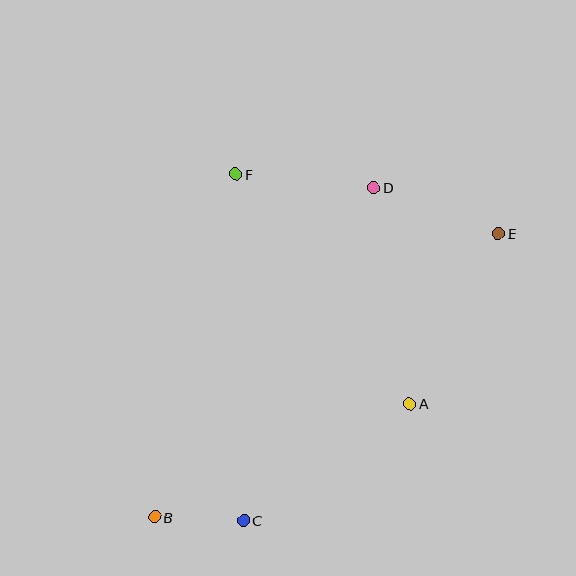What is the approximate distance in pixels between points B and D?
The distance between B and D is approximately 395 pixels.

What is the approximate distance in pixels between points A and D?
The distance between A and D is approximately 219 pixels.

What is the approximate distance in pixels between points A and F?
The distance between A and F is approximately 288 pixels.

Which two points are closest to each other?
Points B and C are closest to each other.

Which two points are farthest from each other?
Points B and E are farthest from each other.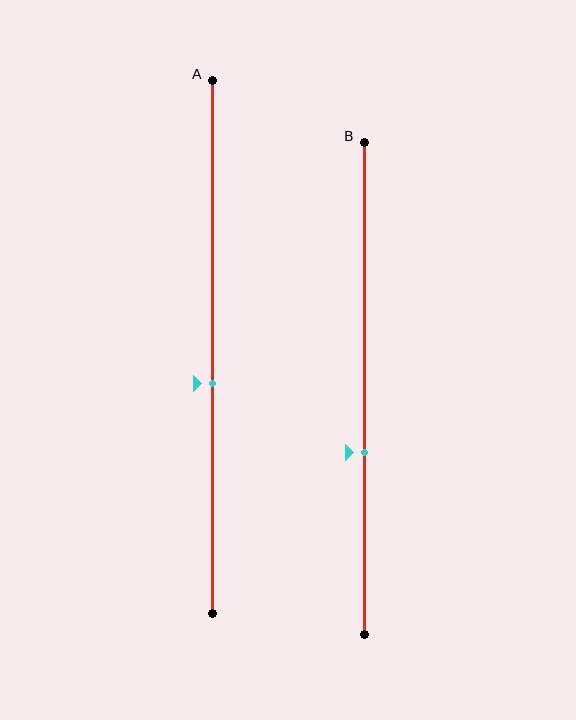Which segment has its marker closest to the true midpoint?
Segment A has its marker closest to the true midpoint.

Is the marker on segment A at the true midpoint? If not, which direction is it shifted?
No, the marker on segment A is shifted downward by about 7% of the segment length.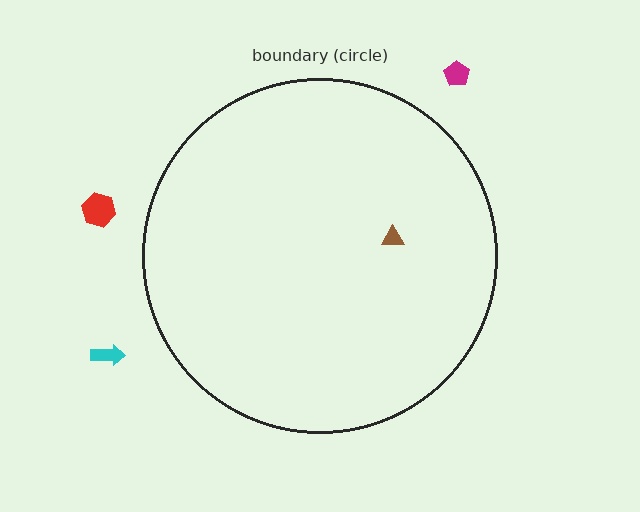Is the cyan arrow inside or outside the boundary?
Outside.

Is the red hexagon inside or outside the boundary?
Outside.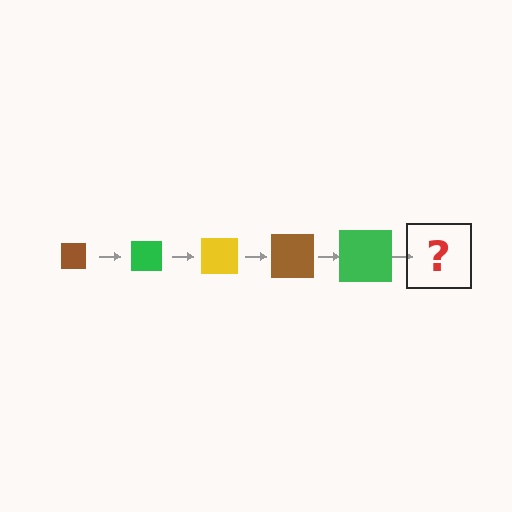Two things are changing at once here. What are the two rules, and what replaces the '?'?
The two rules are that the square grows larger each step and the color cycles through brown, green, and yellow. The '?' should be a yellow square, larger than the previous one.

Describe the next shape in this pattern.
It should be a yellow square, larger than the previous one.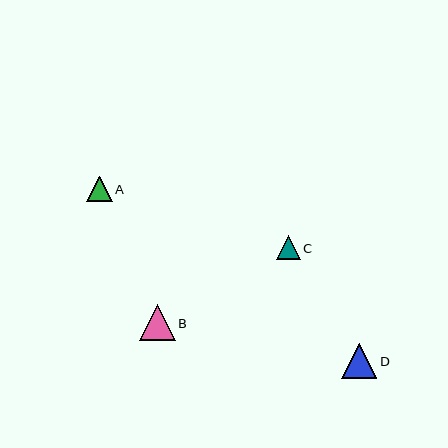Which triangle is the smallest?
Triangle C is the smallest with a size of approximately 23 pixels.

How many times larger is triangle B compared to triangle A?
Triangle B is approximately 1.4 times the size of triangle A.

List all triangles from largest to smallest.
From largest to smallest: B, D, A, C.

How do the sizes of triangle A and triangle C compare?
Triangle A and triangle C are approximately the same size.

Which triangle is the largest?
Triangle B is the largest with a size of approximately 36 pixels.